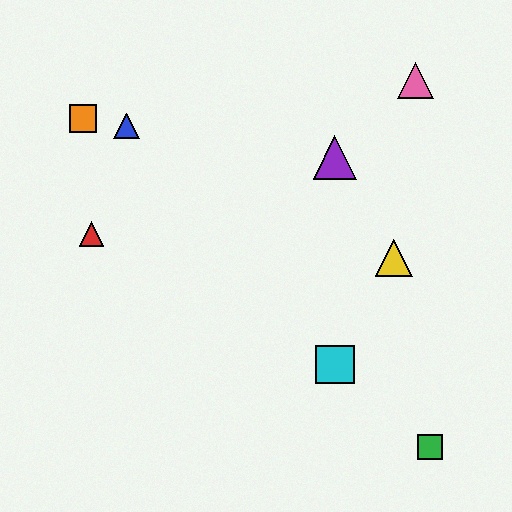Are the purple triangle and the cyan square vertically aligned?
Yes, both are at x≈335.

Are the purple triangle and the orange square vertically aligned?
No, the purple triangle is at x≈335 and the orange square is at x≈83.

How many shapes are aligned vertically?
2 shapes (the purple triangle, the cyan square) are aligned vertically.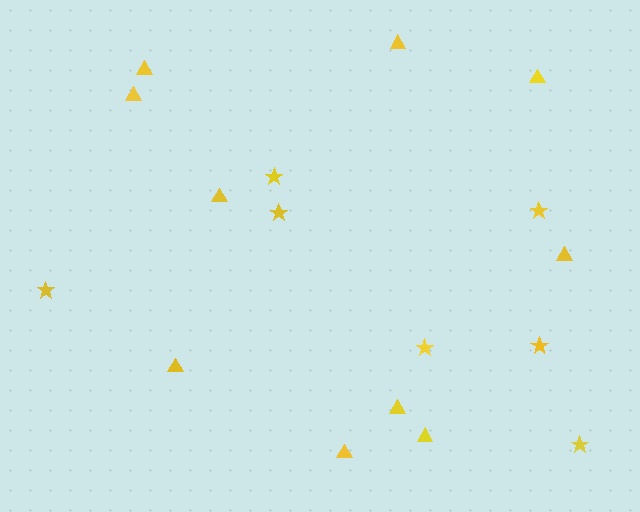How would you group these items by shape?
There are 2 groups: one group of stars (7) and one group of triangles (10).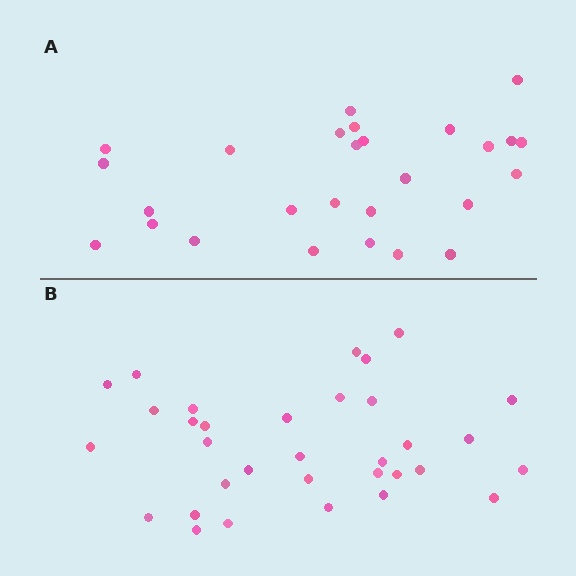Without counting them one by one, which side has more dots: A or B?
Region B (the bottom region) has more dots.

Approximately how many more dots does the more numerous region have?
Region B has about 6 more dots than region A.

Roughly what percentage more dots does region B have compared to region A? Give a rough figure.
About 20% more.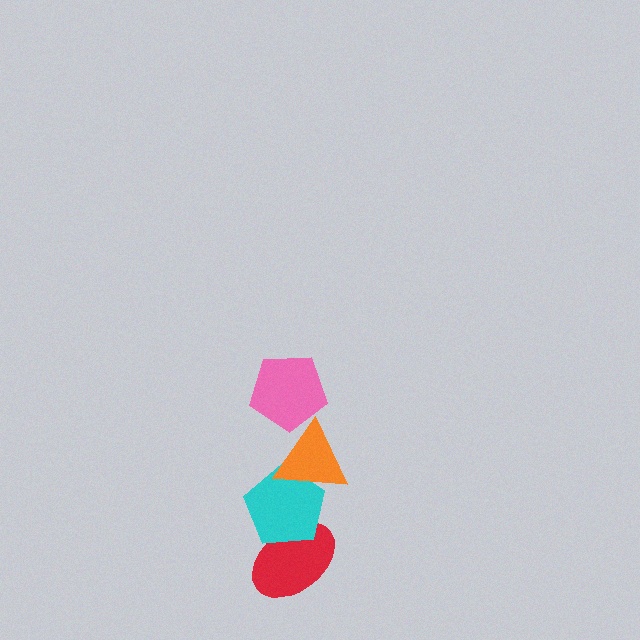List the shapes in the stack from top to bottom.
From top to bottom: the pink pentagon, the orange triangle, the cyan pentagon, the red ellipse.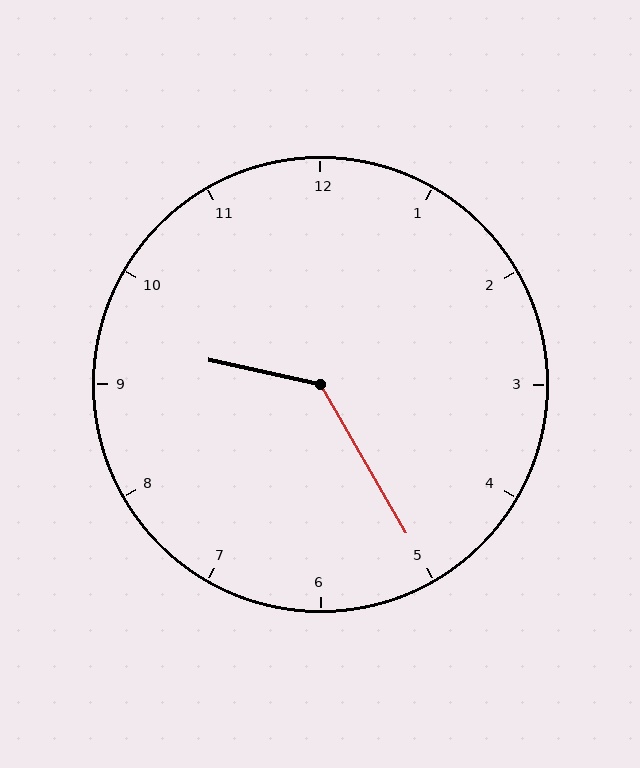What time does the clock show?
9:25.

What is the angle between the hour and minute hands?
Approximately 132 degrees.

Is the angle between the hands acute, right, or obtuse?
It is obtuse.